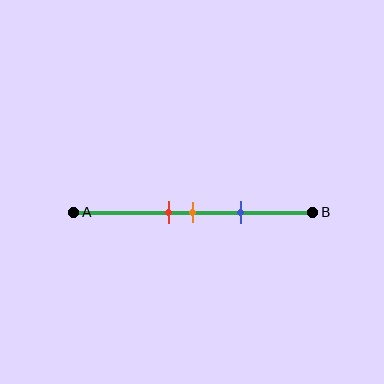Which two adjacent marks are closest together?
The red and orange marks are the closest adjacent pair.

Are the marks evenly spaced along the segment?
Yes, the marks are approximately evenly spaced.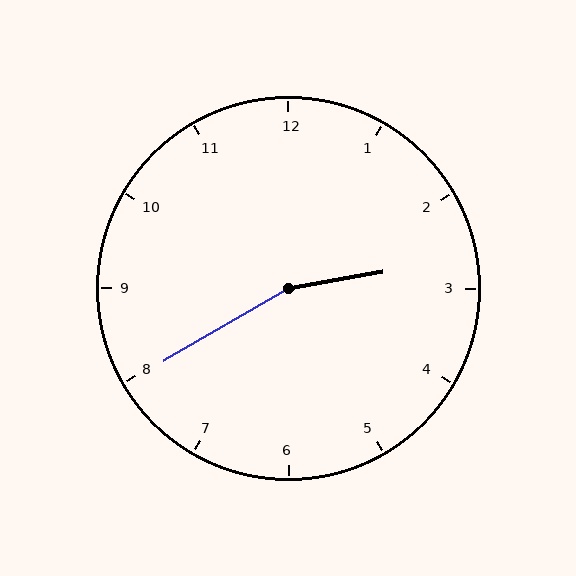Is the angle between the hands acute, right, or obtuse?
It is obtuse.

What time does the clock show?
2:40.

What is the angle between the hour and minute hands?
Approximately 160 degrees.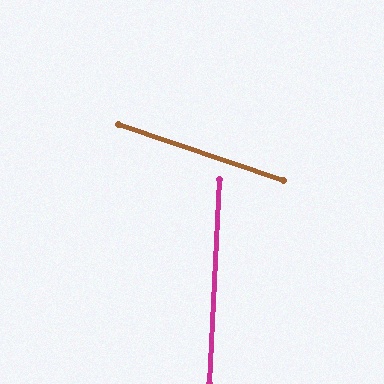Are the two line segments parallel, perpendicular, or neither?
Neither parallel nor perpendicular — they differ by about 74°.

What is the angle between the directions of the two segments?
Approximately 74 degrees.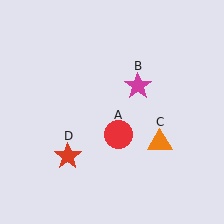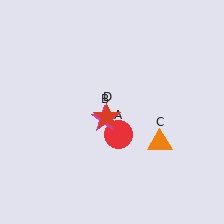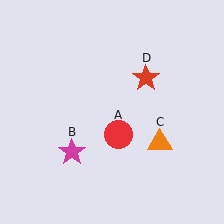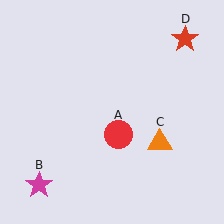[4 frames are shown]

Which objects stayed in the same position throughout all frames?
Red circle (object A) and orange triangle (object C) remained stationary.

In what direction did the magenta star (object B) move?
The magenta star (object B) moved down and to the left.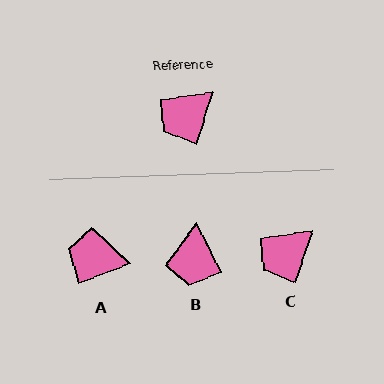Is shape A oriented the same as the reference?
No, it is off by about 52 degrees.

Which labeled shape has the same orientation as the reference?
C.